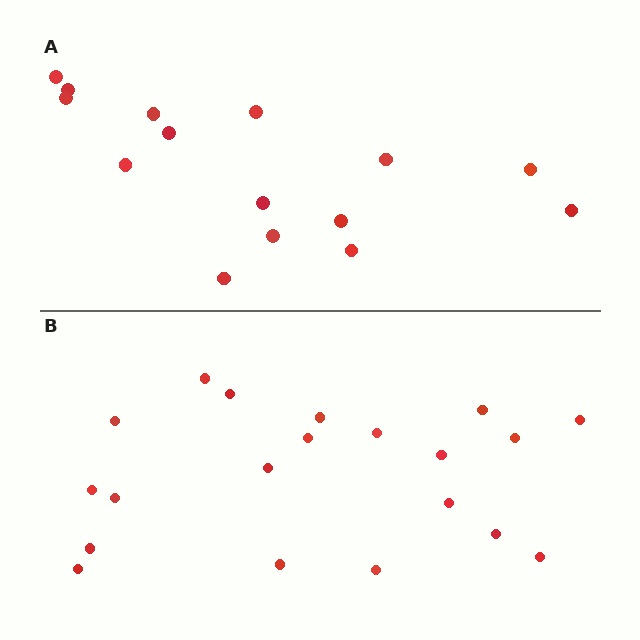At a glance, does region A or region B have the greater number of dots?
Region B (the bottom region) has more dots.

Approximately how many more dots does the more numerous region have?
Region B has about 5 more dots than region A.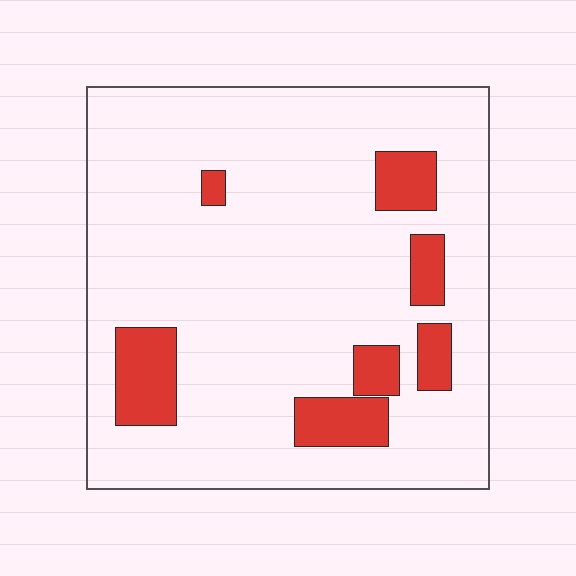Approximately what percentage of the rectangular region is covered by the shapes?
Approximately 15%.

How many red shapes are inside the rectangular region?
7.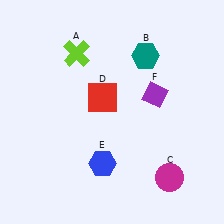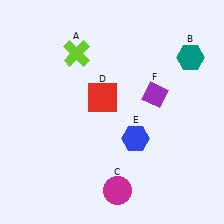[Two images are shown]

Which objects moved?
The objects that moved are: the teal hexagon (B), the magenta circle (C), the blue hexagon (E).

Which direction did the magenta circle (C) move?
The magenta circle (C) moved left.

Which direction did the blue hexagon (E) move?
The blue hexagon (E) moved right.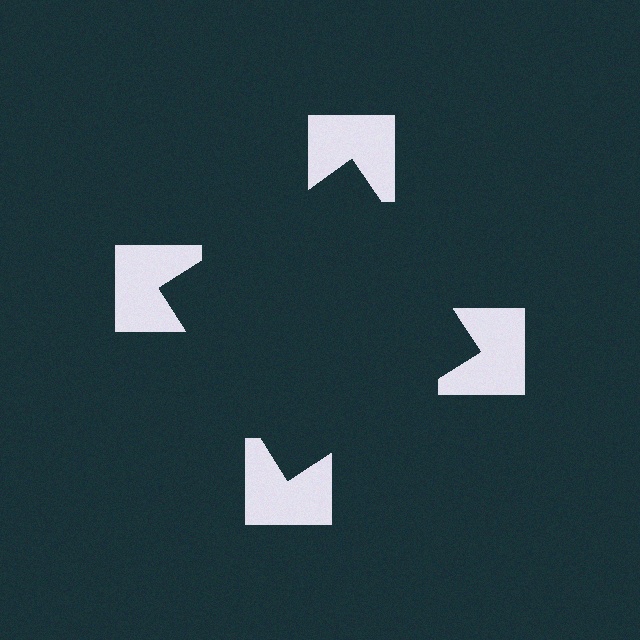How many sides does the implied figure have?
4 sides.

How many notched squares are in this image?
There are 4 — one at each vertex of the illusory square.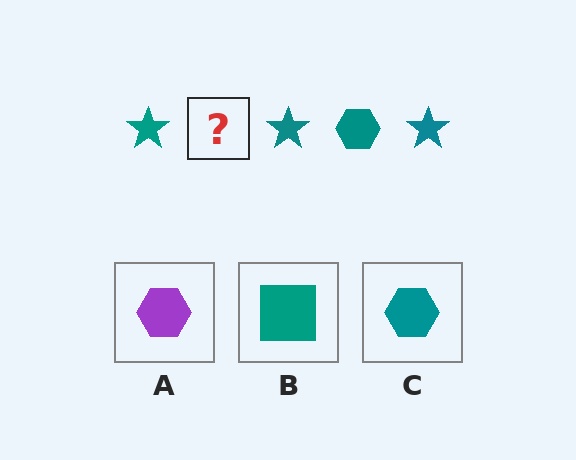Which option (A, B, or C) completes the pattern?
C.